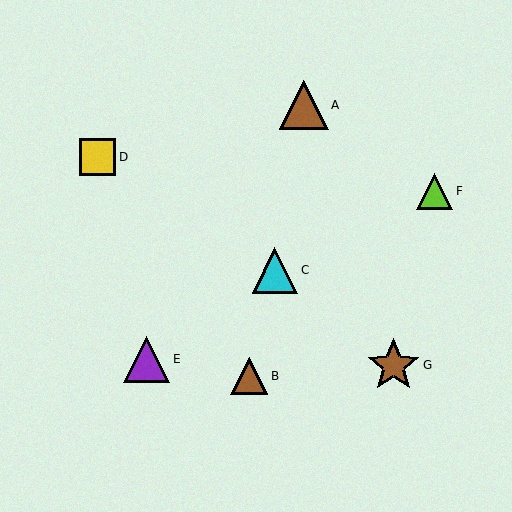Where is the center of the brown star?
The center of the brown star is at (394, 365).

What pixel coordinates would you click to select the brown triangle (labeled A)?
Click at (304, 105) to select the brown triangle A.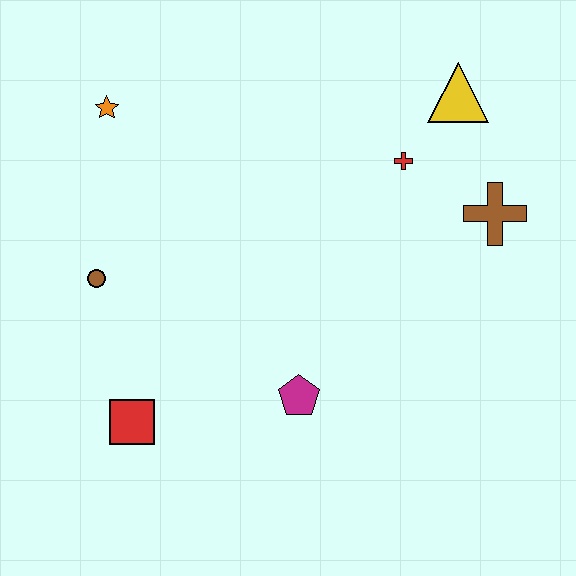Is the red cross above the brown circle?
Yes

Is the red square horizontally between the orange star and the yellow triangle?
Yes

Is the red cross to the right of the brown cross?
No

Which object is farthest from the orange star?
The brown cross is farthest from the orange star.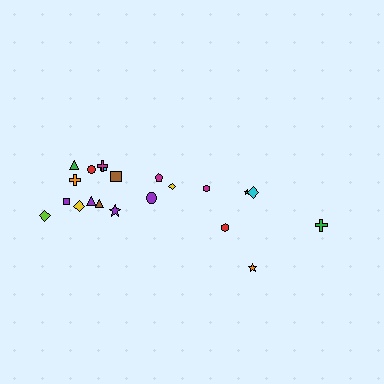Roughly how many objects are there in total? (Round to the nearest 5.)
Roughly 20 objects in total.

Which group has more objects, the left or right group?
The left group.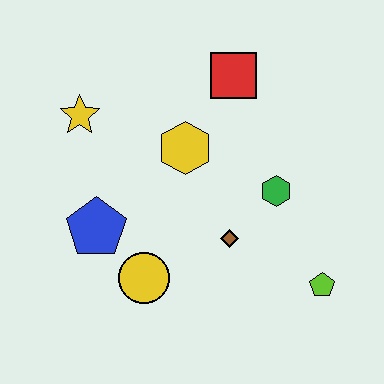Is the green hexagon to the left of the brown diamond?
No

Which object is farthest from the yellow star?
The lime pentagon is farthest from the yellow star.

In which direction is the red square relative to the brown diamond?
The red square is above the brown diamond.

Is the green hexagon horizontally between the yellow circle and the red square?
No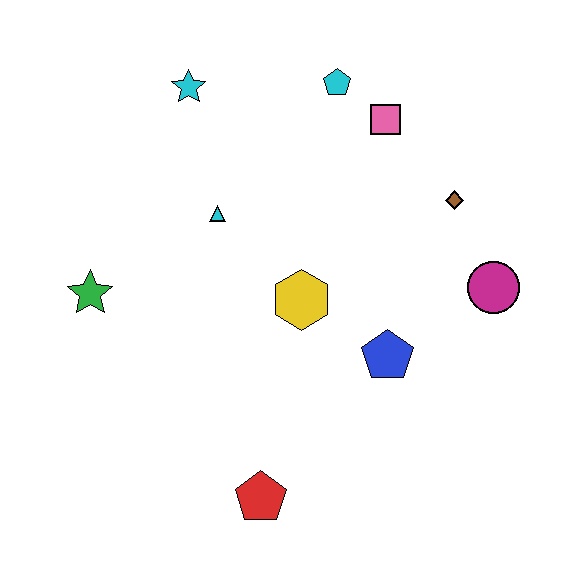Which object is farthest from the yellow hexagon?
The cyan star is farthest from the yellow hexagon.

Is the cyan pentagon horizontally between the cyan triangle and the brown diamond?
Yes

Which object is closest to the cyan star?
The cyan triangle is closest to the cyan star.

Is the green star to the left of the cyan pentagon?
Yes